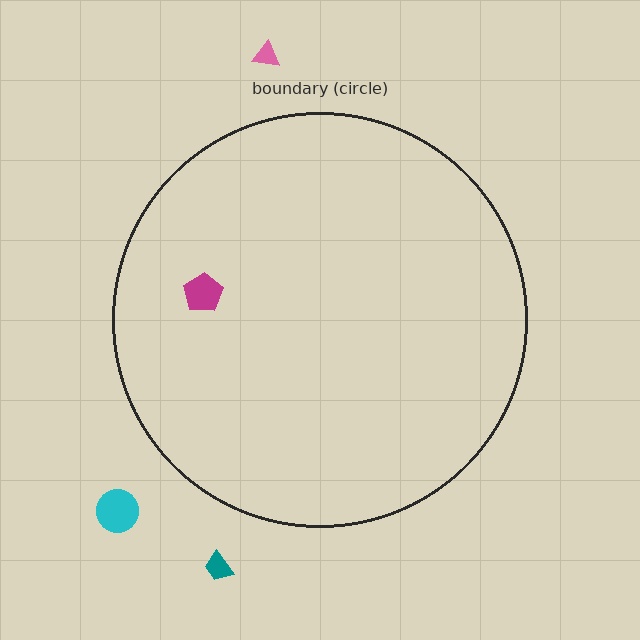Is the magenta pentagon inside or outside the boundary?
Inside.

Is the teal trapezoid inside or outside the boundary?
Outside.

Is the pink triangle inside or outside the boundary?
Outside.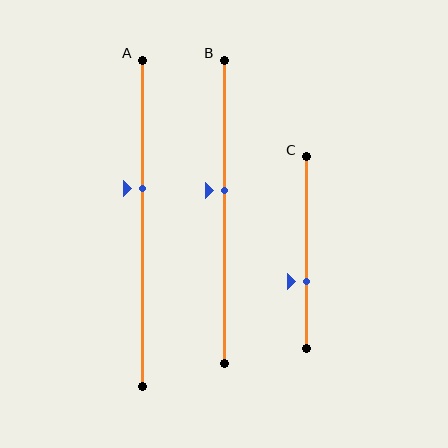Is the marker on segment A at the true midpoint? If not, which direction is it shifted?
No, the marker on segment A is shifted upward by about 11% of the segment length.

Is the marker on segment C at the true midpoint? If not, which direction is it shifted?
No, the marker on segment C is shifted downward by about 15% of the segment length.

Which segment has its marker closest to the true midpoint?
Segment B has its marker closest to the true midpoint.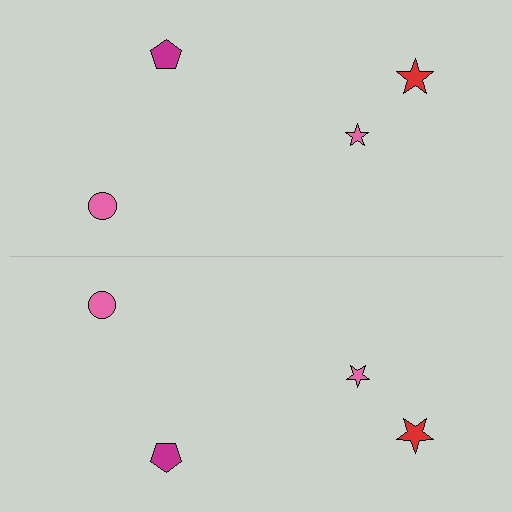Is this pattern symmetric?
Yes, this pattern has bilateral (reflection) symmetry.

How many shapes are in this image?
There are 8 shapes in this image.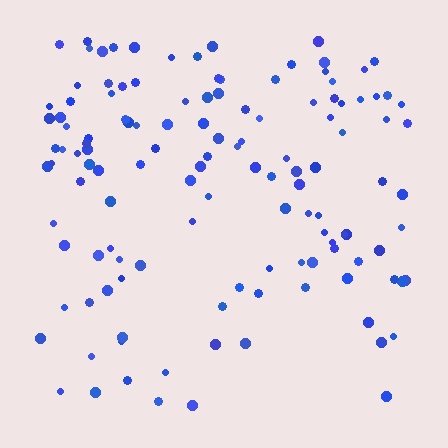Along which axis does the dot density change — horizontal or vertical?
Vertical.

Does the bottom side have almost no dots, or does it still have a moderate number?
Still a moderate number, just noticeably fewer than the top.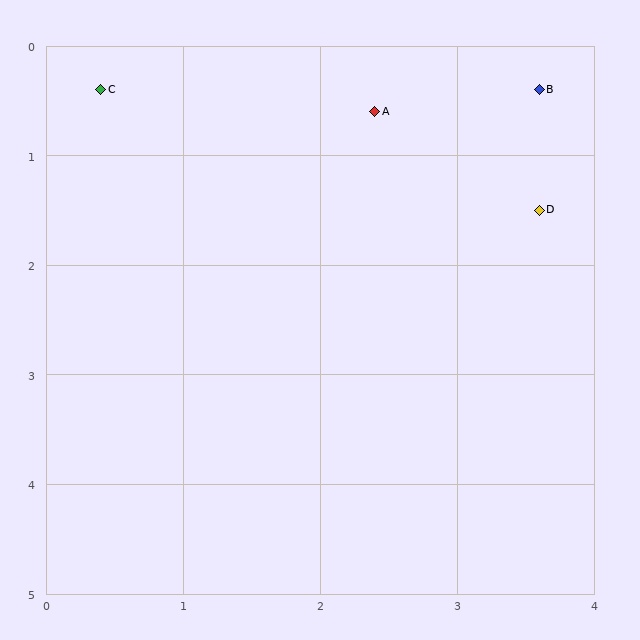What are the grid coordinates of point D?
Point D is at approximately (3.6, 1.5).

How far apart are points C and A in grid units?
Points C and A are about 2.0 grid units apart.